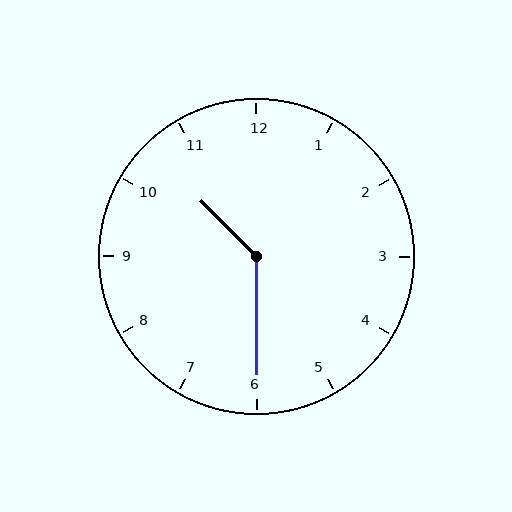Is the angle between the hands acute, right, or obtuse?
It is obtuse.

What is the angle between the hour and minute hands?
Approximately 135 degrees.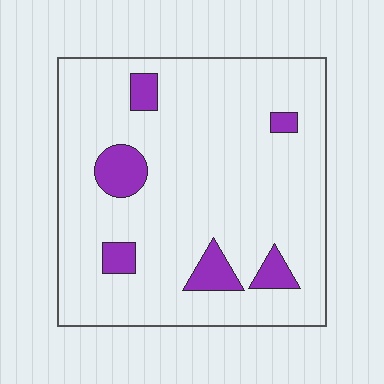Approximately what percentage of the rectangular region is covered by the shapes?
Approximately 10%.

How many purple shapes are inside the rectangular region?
6.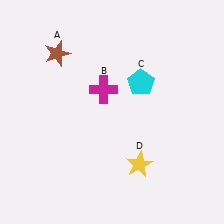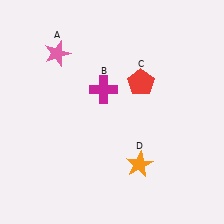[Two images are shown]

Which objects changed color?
A changed from brown to pink. C changed from cyan to red. D changed from yellow to orange.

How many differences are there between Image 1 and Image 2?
There are 3 differences between the two images.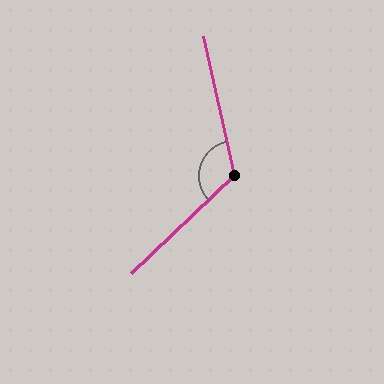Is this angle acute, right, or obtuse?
It is obtuse.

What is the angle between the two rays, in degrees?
Approximately 121 degrees.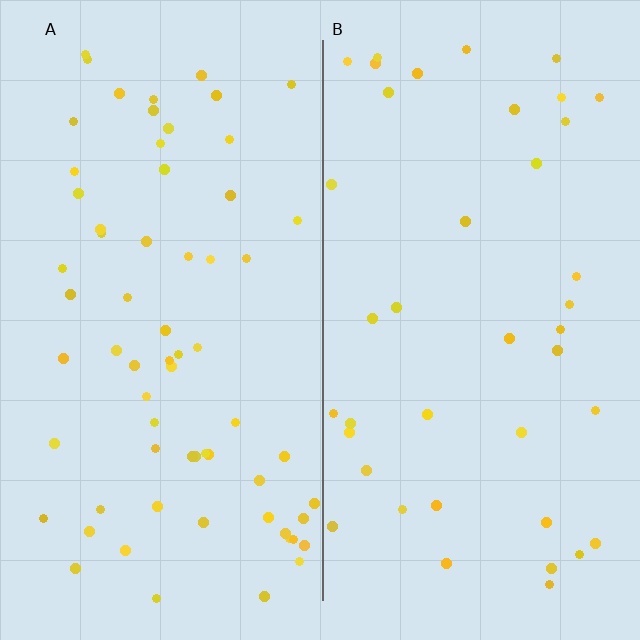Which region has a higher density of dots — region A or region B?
A (the left).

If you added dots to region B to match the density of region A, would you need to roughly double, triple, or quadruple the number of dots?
Approximately double.